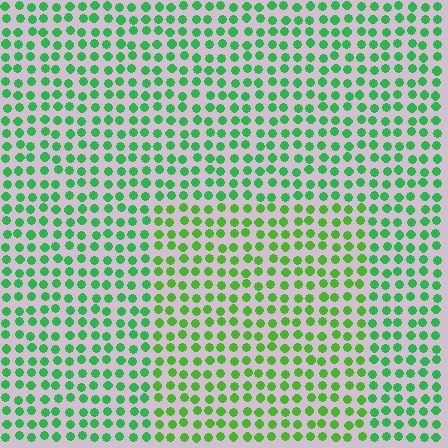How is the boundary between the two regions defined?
The boundary is defined purely by a slight shift in hue (about 27 degrees). Spacing, size, and orientation are identical on both sides.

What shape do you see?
I see a rectangle.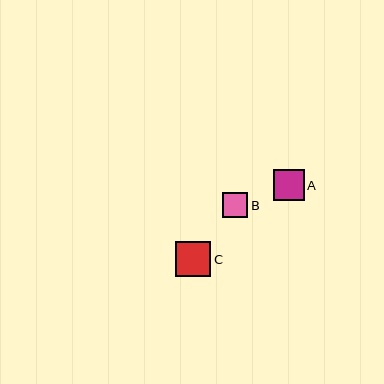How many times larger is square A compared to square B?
Square A is approximately 1.2 times the size of square B.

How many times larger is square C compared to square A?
Square C is approximately 1.1 times the size of square A.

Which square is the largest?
Square C is the largest with a size of approximately 35 pixels.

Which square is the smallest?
Square B is the smallest with a size of approximately 25 pixels.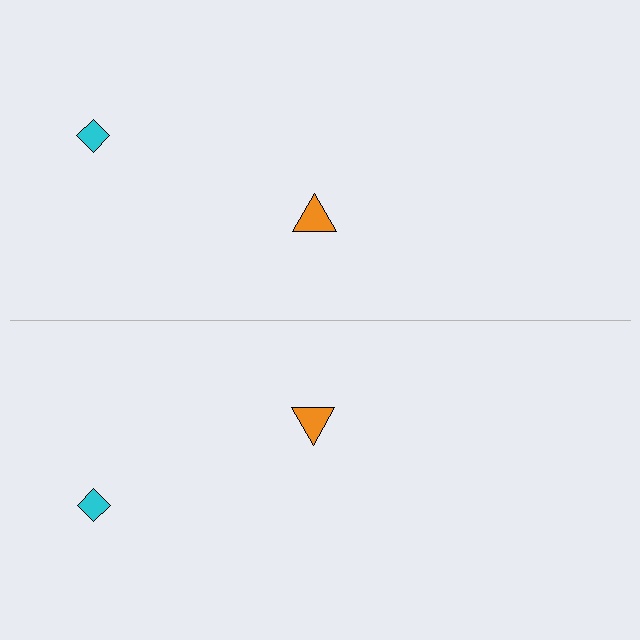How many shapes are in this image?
There are 4 shapes in this image.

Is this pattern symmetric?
Yes, this pattern has bilateral (reflection) symmetry.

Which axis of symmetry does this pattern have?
The pattern has a horizontal axis of symmetry running through the center of the image.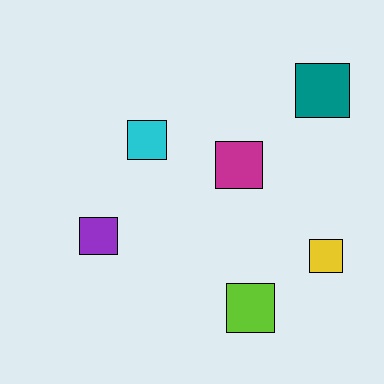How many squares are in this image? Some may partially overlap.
There are 6 squares.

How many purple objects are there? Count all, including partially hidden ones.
There is 1 purple object.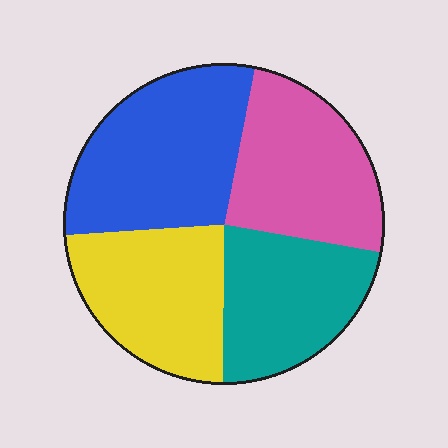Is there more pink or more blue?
Blue.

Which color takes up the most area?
Blue, at roughly 30%.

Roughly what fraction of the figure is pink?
Pink covers around 25% of the figure.